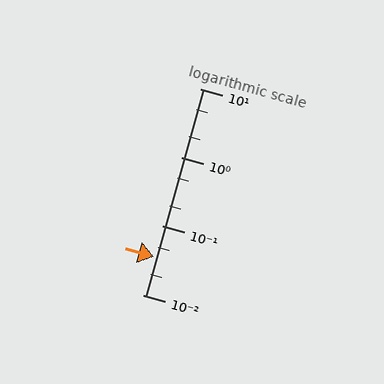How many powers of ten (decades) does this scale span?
The scale spans 3 decades, from 0.01 to 10.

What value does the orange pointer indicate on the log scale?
The pointer indicates approximately 0.036.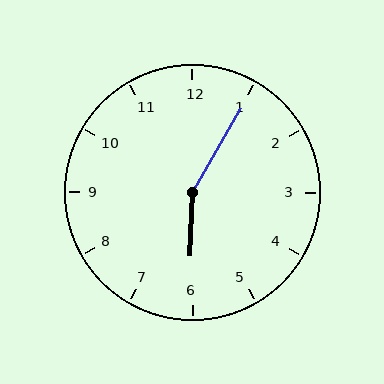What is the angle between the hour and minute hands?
Approximately 152 degrees.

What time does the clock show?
6:05.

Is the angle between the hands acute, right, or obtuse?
It is obtuse.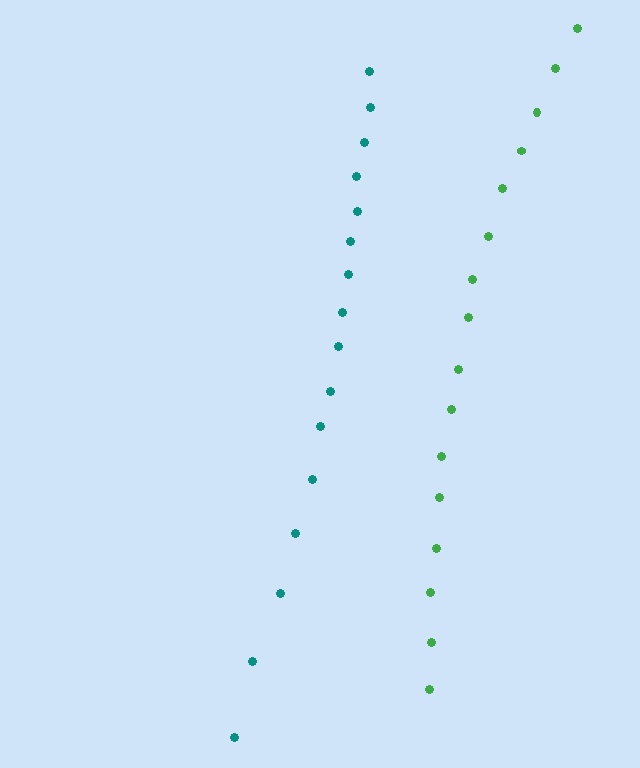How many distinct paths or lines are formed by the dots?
There are 2 distinct paths.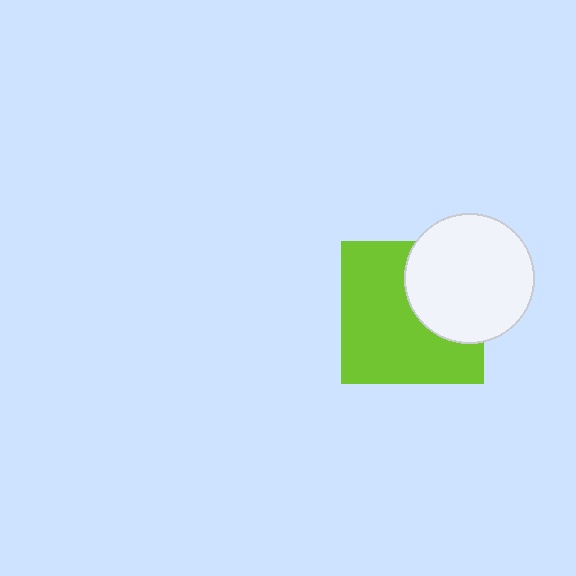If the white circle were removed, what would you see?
You would see the complete lime square.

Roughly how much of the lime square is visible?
About half of it is visible (roughly 65%).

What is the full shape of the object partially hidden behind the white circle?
The partially hidden object is a lime square.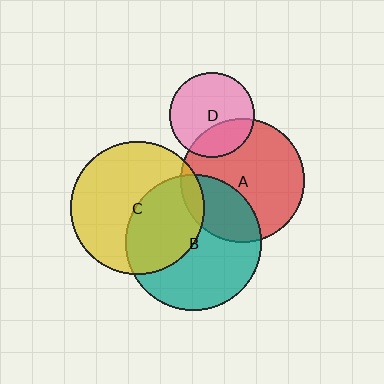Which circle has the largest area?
Circle B (teal).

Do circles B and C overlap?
Yes.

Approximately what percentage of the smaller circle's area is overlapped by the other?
Approximately 40%.